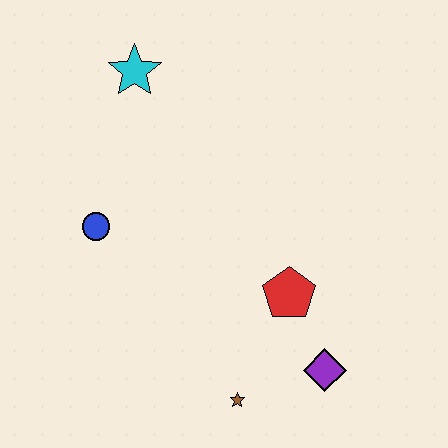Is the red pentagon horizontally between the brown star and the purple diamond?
Yes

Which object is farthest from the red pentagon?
The cyan star is farthest from the red pentagon.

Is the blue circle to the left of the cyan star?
Yes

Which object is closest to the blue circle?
The cyan star is closest to the blue circle.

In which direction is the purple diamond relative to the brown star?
The purple diamond is to the right of the brown star.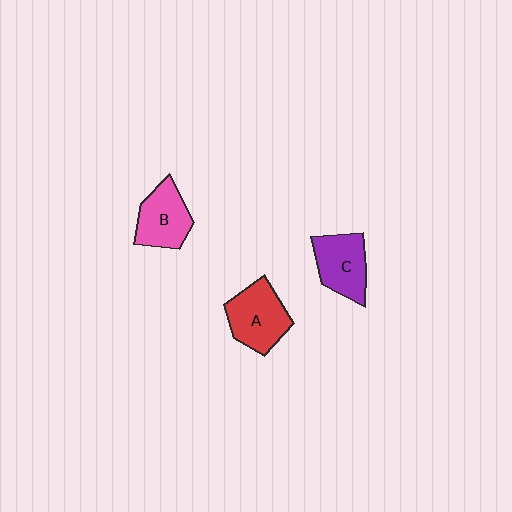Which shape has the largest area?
Shape A (red).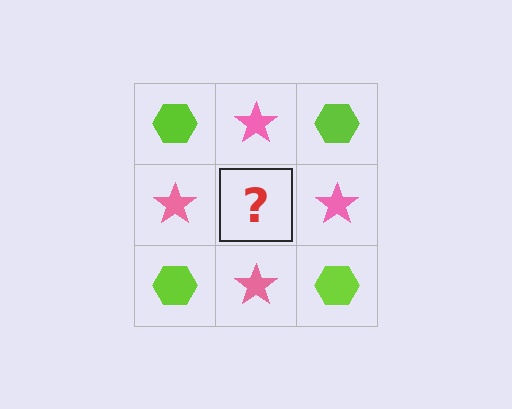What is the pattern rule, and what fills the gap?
The rule is that it alternates lime hexagon and pink star in a checkerboard pattern. The gap should be filled with a lime hexagon.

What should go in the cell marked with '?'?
The missing cell should contain a lime hexagon.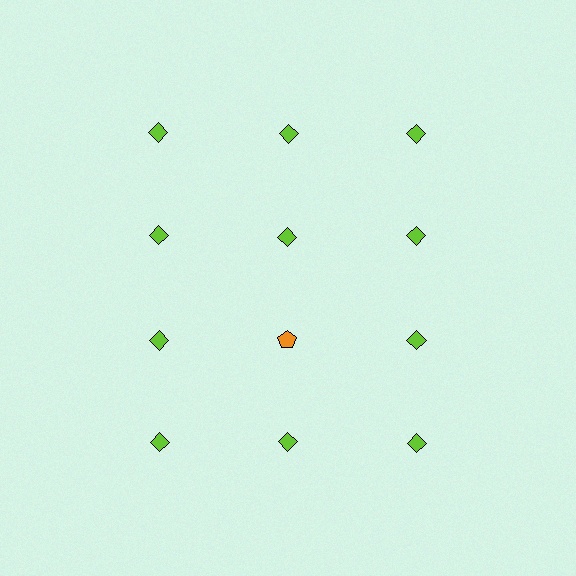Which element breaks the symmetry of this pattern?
The orange pentagon in the third row, second from left column breaks the symmetry. All other shapes are lime diamonds.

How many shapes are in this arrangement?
There are 12 shapes arranged in a grid pattern.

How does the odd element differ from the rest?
It differs in both color (orange instead of lime) and shape (pentagon instead of diamond).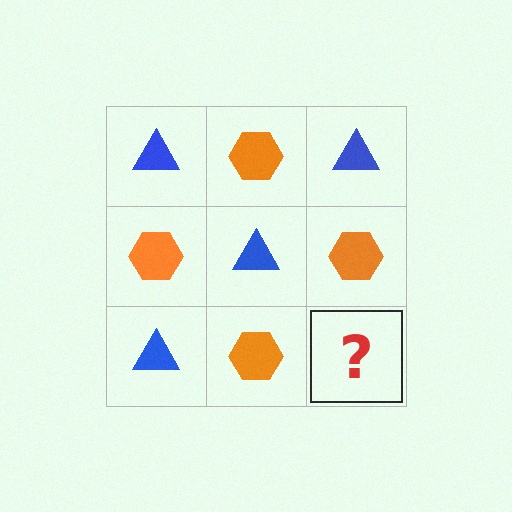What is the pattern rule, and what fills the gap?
The rule is that it alternates blue triangle and orange hexagon in a checkerboard pattern. The gap should be filled with a blue triangle.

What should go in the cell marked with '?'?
The missing cell should contain a blue triangle.